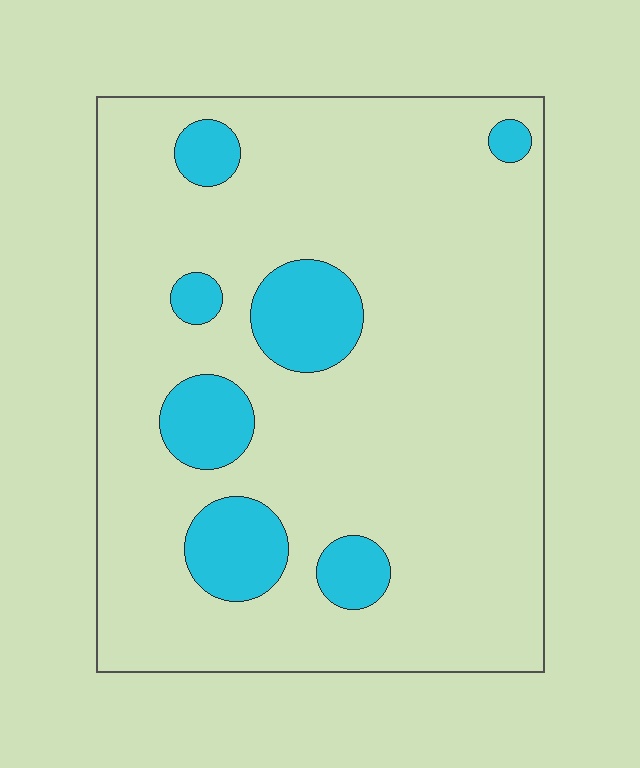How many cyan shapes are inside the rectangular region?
7.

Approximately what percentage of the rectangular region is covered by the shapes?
Approximately 15%.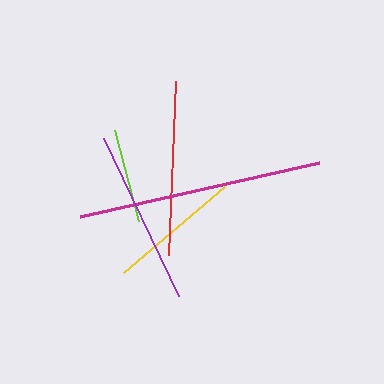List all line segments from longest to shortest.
From longest to shortest: magenta, red, purple, yellow, lime.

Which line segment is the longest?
The magenta line is the longest at approximately 244 pixels.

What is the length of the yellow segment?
The yellow segment is approximately 133 pixels long.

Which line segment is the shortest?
The lime line is the shortest at approximately 94 pixels.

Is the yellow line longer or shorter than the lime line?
The yellow line is longer than the lime line.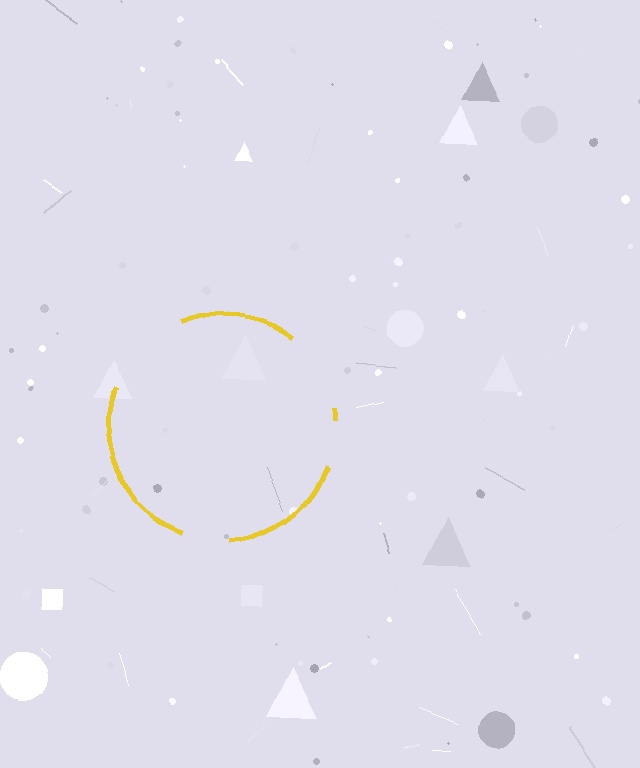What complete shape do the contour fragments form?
The contour fragments form a circle.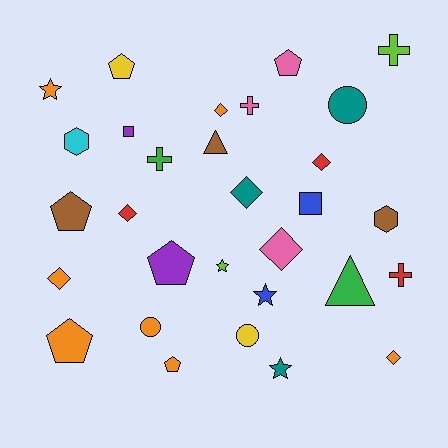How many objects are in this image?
There are 30 objects.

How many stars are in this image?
There are 4 stars.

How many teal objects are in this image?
There are 3 teal objects.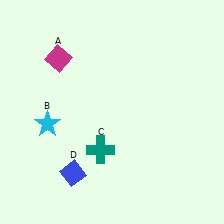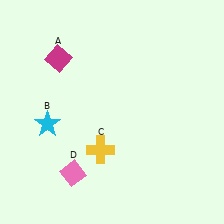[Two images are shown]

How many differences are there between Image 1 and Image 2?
There are 2 differences between the two images.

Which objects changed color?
C changed from teal to yellow. D changed from blue to pink.